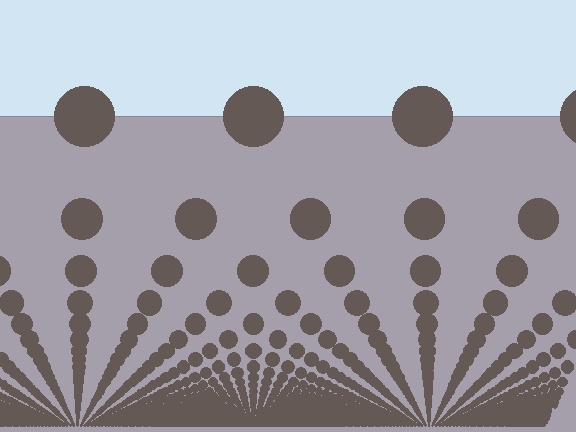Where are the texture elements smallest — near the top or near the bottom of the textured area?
Near the bottom.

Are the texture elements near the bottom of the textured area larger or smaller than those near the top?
Smaller. The gradient is inverted — elements near the bottom are smaller and denser.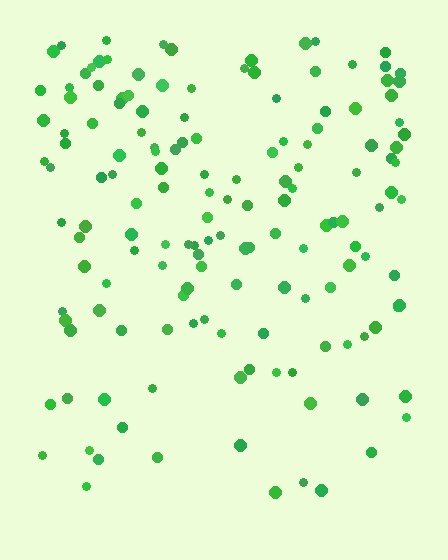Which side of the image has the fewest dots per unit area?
The bottom.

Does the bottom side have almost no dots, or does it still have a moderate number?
Still a moderate number, just noticeably fewer than the top.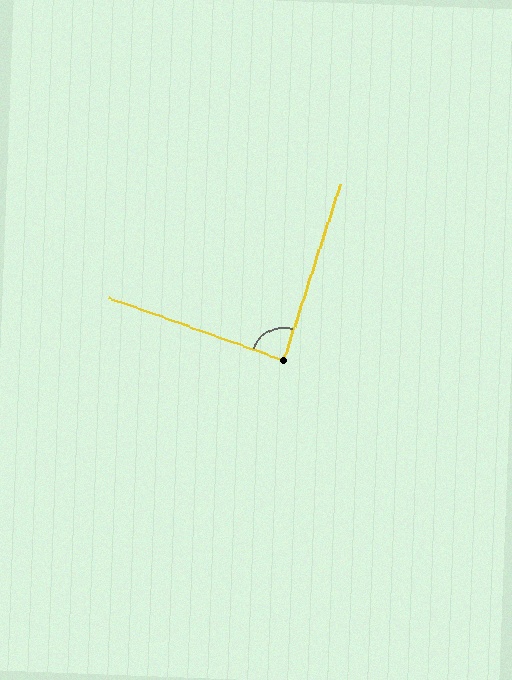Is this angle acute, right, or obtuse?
It is approximately a right angle.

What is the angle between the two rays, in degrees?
Approximately 88 degrees.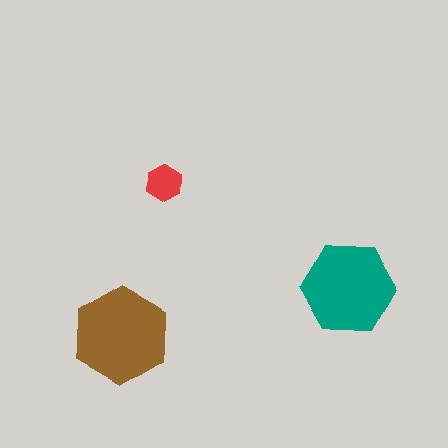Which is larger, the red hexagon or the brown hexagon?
The brown one.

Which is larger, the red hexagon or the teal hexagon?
The teal one.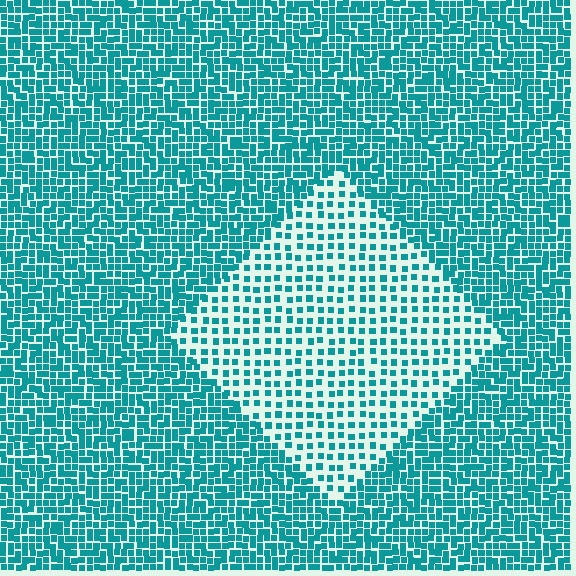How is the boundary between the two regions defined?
The boundary is defined by a change in element density (approximately 2.2x ratio). All elements are the same color, size, and shape.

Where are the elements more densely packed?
The elements are more densely packed outside the diamond boundary.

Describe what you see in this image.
The image contains small teal elements arranged at two different densities. A diamond-shaped region is visible where the elements are less densely packed than the surrounding area.